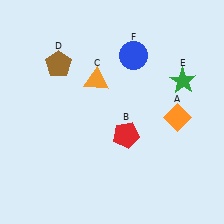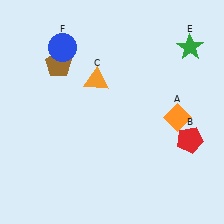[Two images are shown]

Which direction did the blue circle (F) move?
The blue circle (F) moved left.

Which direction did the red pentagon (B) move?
The red pentagon (B) moved right.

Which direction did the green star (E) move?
The green star (E) moved up.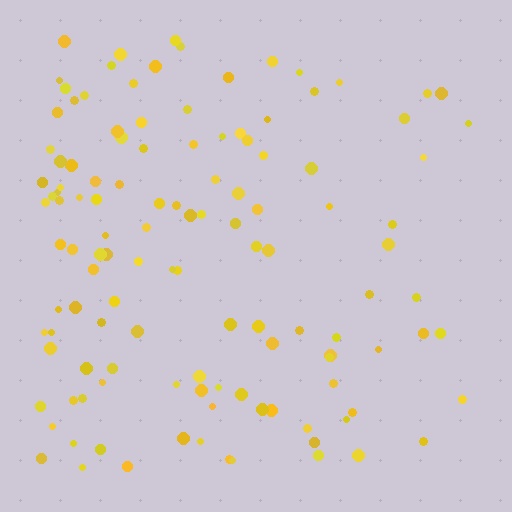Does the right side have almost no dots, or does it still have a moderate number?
Still a moderate number, just noticeably fewer than the left.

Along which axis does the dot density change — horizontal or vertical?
Horizontal.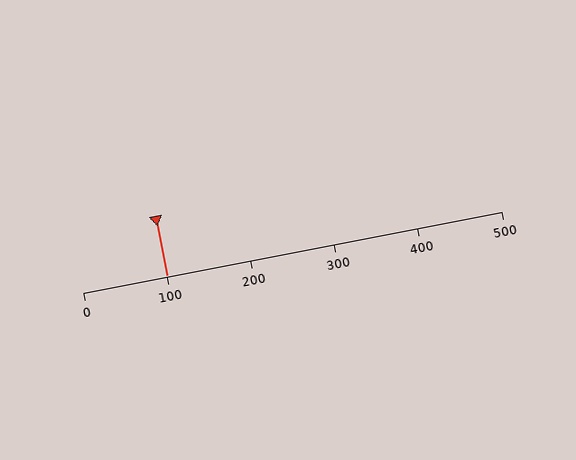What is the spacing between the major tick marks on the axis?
The major ticks are spaced 100 apart.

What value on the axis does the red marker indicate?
The marker indicates approximately 100.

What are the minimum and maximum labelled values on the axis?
The axis runs from 0 to 500.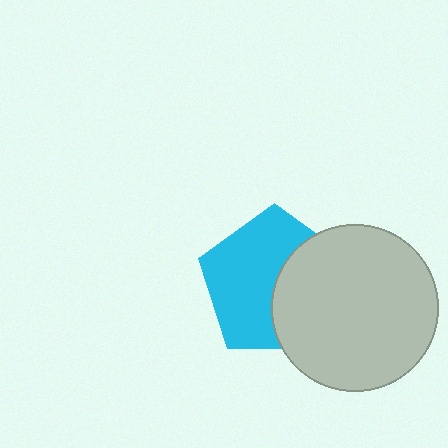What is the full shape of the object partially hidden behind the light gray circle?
The partially hidden object is a cyan pentagon.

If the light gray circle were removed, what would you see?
You would see the complete cyan pentagon.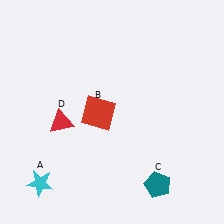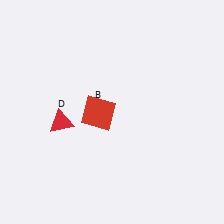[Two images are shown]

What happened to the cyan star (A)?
The cyan star (A) was removed in Image 2. It was in the bottom-left area of Image 1.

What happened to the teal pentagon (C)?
The teal pentagon (C) was removed in Image 2. It was in the bottom-right area of Image 1.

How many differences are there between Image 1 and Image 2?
There are 2 differences between the two images.